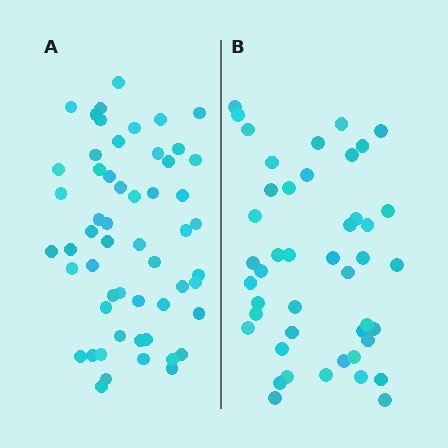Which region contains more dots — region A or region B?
Region A (the left region) has more dots.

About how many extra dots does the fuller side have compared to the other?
Region A has roughly 10 or so more dots than region B.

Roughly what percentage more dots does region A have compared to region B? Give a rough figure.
About 20% more.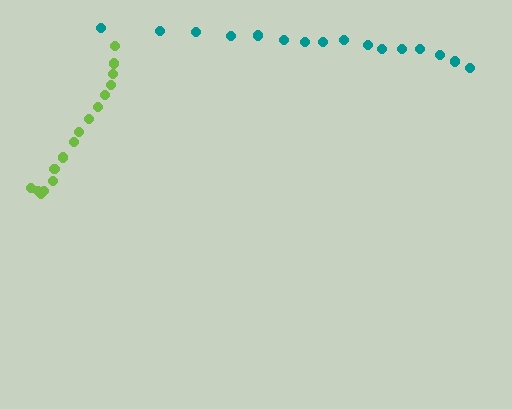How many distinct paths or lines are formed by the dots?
There are 2 distinct paths.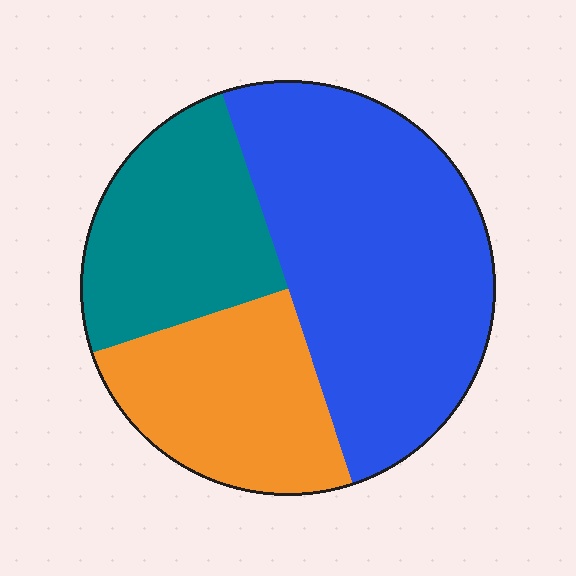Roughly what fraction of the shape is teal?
Teal covers 25% of the shape.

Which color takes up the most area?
Blue, at roughly 50%.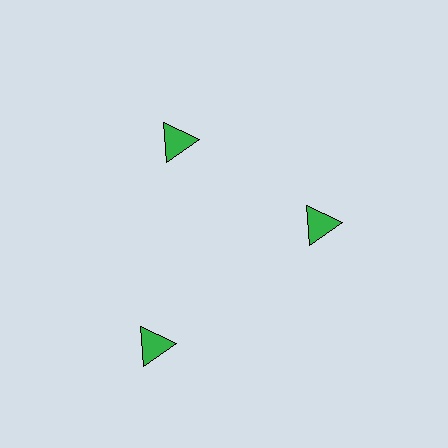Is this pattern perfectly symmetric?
No. The 3 green triangles are arranged in a ring, but one element near the 7 o'clock position is pushed outward from the center, breaking the 3-fold rotational symmetry.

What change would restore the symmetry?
The symmetry would be restored by moving it inward, back onto the ring so that all 3 triangles sit at equal angles and equal distance from the center.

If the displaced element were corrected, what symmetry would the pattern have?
It would have 3-fold rotational symmetry — the pattern would map onto itself every 120 degrees.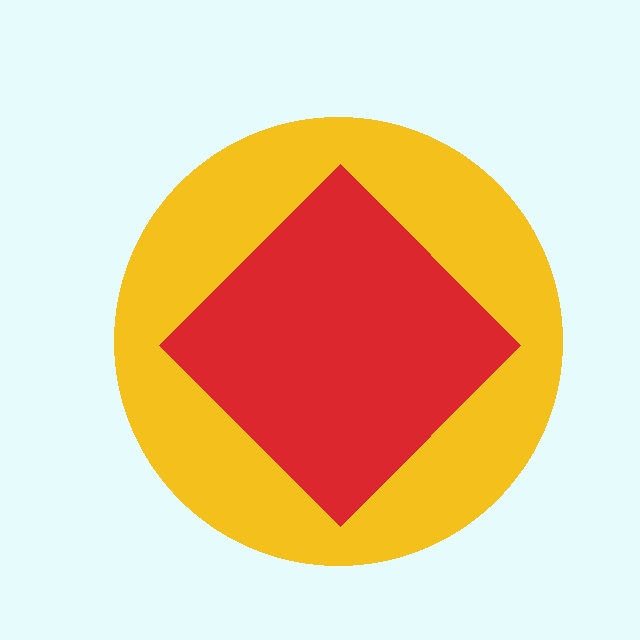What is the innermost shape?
The red diamond.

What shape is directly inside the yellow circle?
The red diamond.